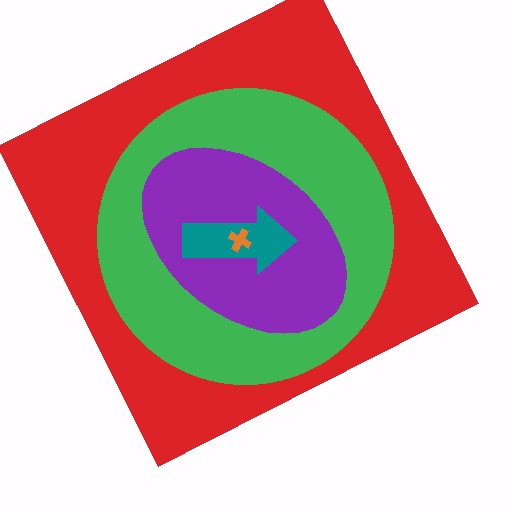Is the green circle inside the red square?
Yes.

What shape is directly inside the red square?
The green circle.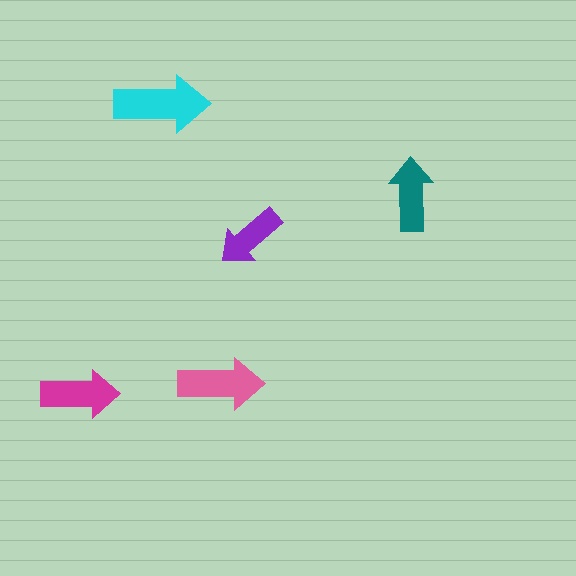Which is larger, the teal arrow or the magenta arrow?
The magenta one.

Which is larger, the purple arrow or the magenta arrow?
The magenta one.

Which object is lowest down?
The magenta arrow is bottommost.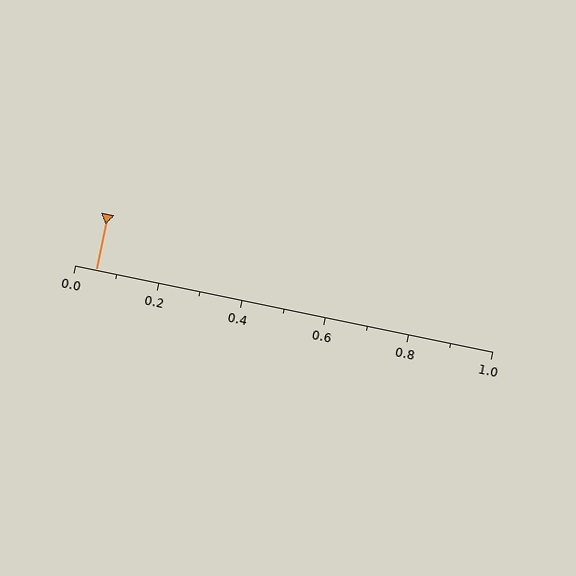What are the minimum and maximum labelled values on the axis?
The axis runs from 0.0 to 1.0.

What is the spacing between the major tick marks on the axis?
The major ticks are spaced 0.2 apart.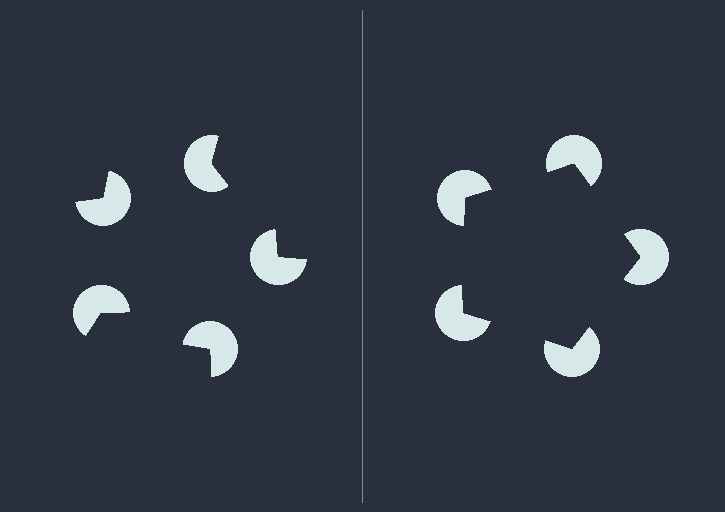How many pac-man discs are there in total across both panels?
10 — 5 on each side.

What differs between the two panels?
The pac-man discs are positioned identically on both sides; only the wedge orientations differ. On the right they align to a pentagon; on the left they are misaligned.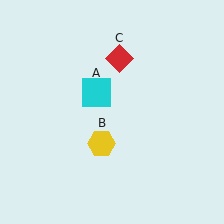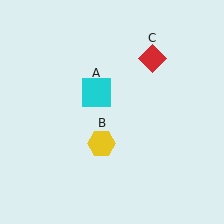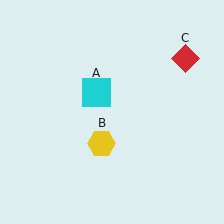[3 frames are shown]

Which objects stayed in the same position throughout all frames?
Cyan square (object A) and yellow hexagon (object B) remained stationary.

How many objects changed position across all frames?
1 object changed position: red diamond (object C).